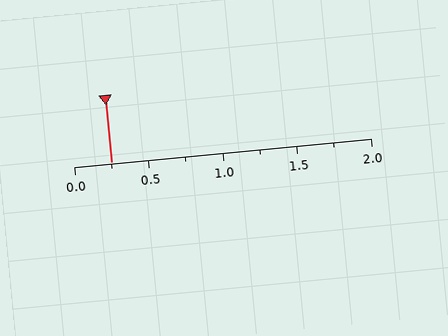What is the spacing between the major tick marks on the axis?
The major ticks are spaced 0.5 apart.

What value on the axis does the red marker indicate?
The marker indicates approximately 0.25.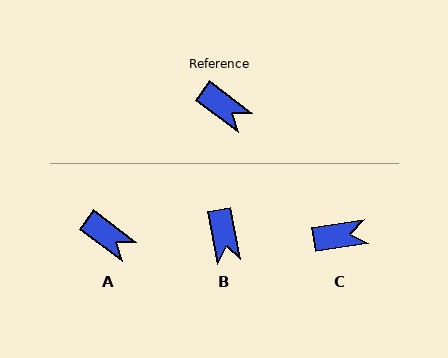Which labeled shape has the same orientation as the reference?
A.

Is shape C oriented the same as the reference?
No, it is off by about 46 degrees.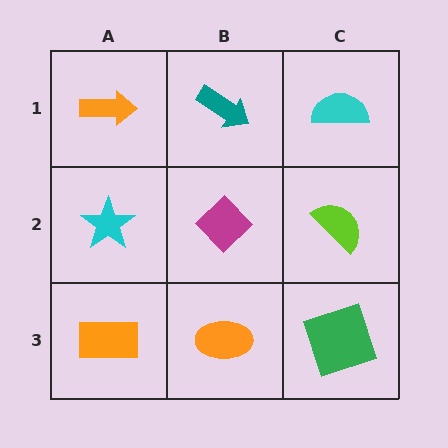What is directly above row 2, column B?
A teal arrow.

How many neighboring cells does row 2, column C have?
3.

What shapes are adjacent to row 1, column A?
A cyan star (row 2, column A), a teal arrow (row 1, column B).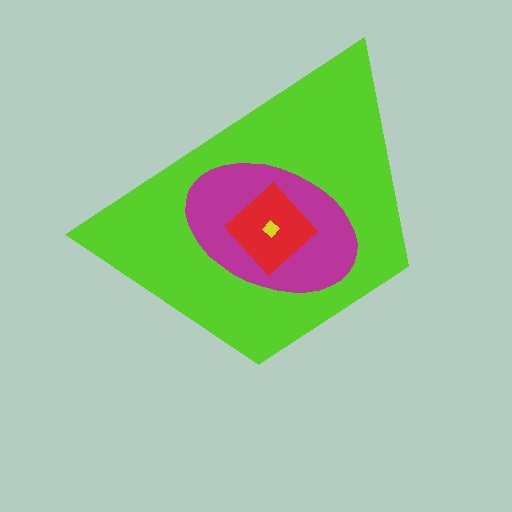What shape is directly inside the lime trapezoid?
The magenta ellipse.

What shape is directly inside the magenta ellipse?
The red diamond.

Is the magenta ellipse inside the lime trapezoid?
Yes.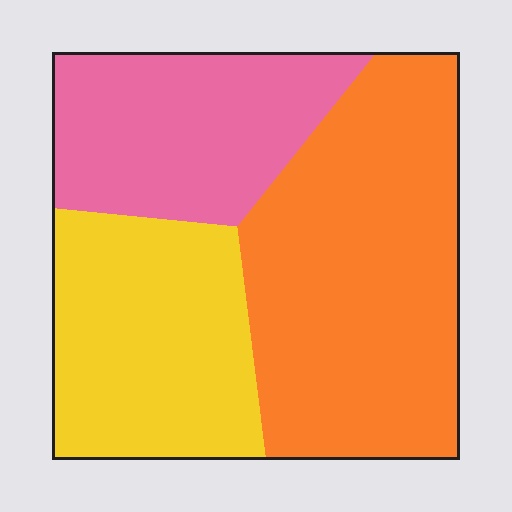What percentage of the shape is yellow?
Yellow takes up between a sixth and a third of the shape.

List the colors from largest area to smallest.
From largest to smallest: orange, yellow, pink.